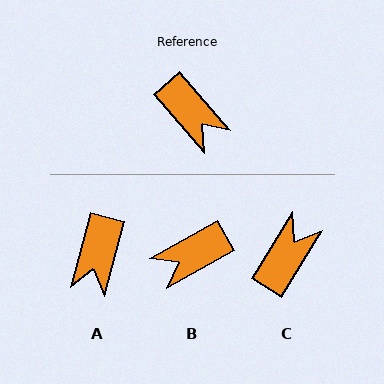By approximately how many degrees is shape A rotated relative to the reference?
Approximately 55 degrees clockwise.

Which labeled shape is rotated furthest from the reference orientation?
C, about 108 degrees away.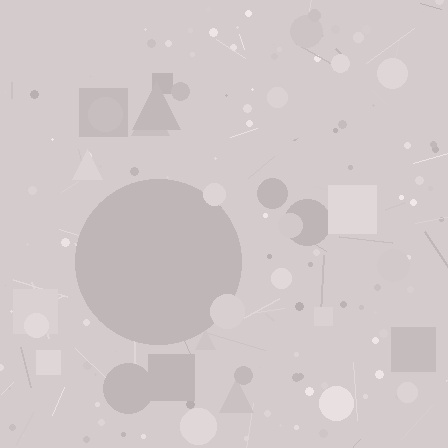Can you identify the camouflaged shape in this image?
The camouflaged shape is a circle.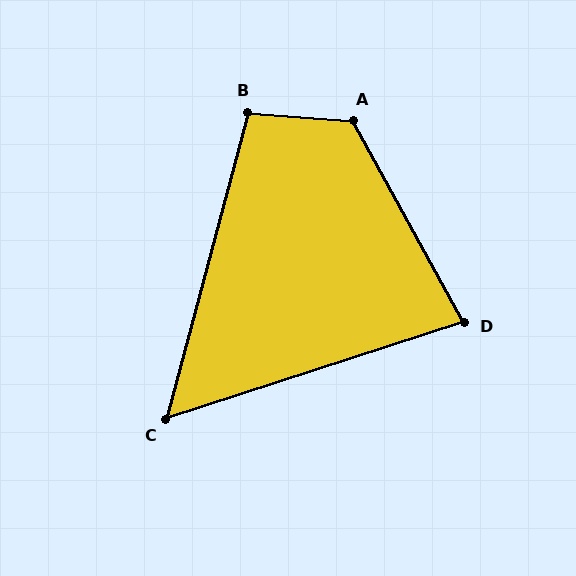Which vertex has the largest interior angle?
A, at approximately 123 degrees.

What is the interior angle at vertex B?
Approximately 101 degrees (obtuse).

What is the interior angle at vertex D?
Approximately 79 degrees (acute).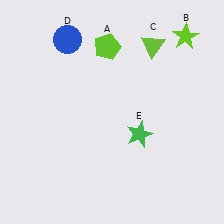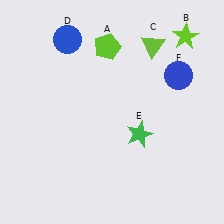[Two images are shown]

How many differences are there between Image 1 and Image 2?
There is 1 difference between the two images.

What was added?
A blue circle (F) was added in Image 2.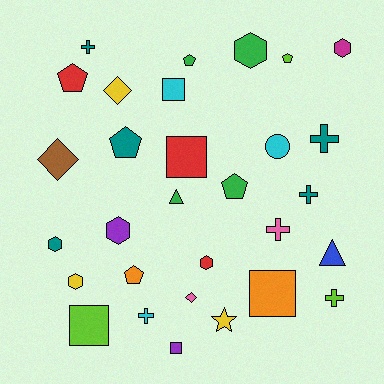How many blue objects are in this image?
There is 1 blue object.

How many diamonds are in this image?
There are 3 diamonds.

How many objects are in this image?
There are 30 objects.